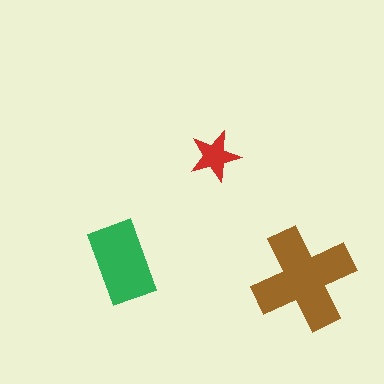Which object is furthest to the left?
The green rectangle is leftmost.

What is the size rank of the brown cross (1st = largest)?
1st.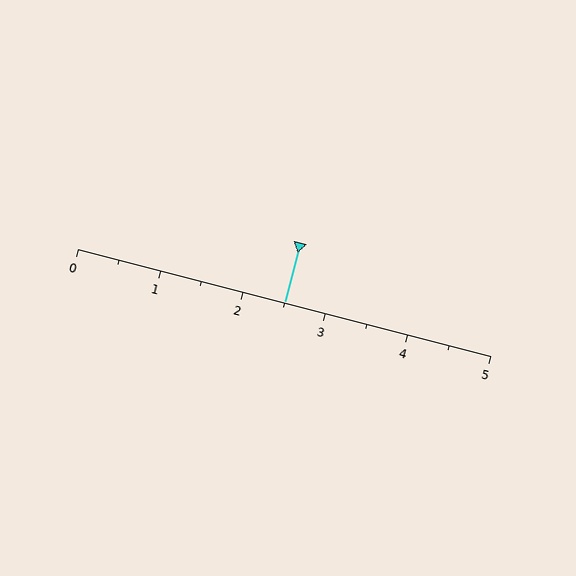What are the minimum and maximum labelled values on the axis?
The axis runs from 0 to 5.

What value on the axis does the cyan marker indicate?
The marker indicates approximately 2.5.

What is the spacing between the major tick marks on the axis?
The major ticks are spaced 1 apart.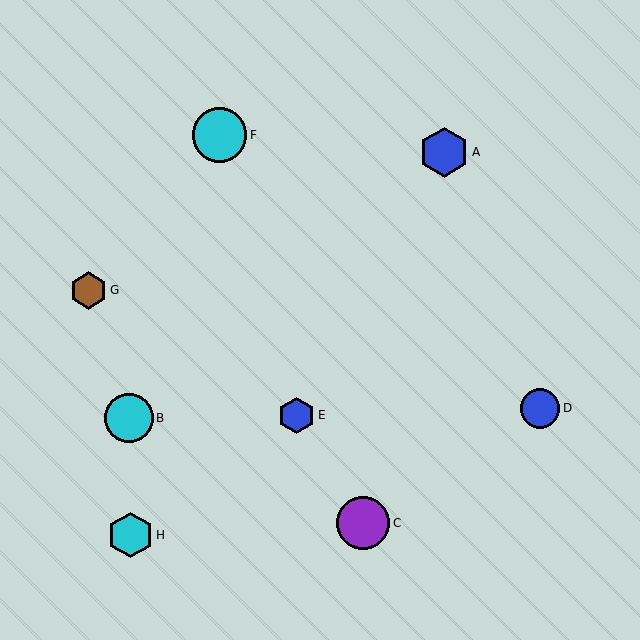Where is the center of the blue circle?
The center of the blue circle is at (540, 408).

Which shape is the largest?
The cyan circle (labeled F) is the largest.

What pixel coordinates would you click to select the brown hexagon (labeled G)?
Click at (89, 290) to select the brown hexagon G.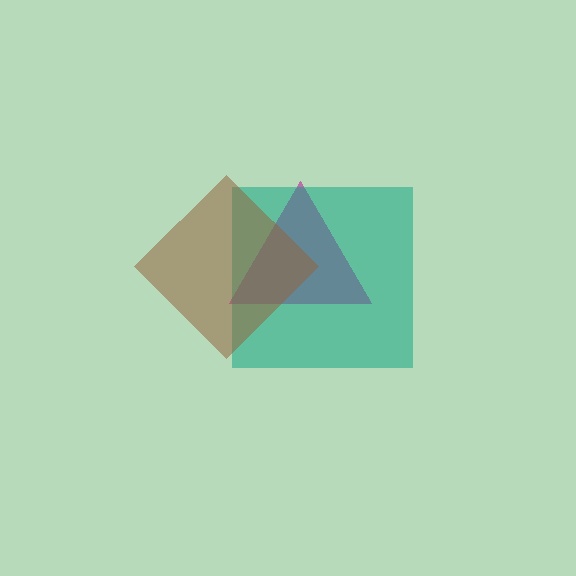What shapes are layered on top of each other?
The layered shapes are: a magenta triangle, a teal square, a brown diamond.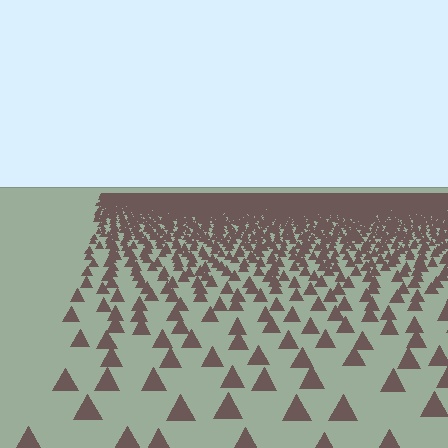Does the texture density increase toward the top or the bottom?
Density increases toward the top.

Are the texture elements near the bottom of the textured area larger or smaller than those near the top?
Larger. Near the bottom, elements are closer to the viewer and appear at a bigger on-screen size.